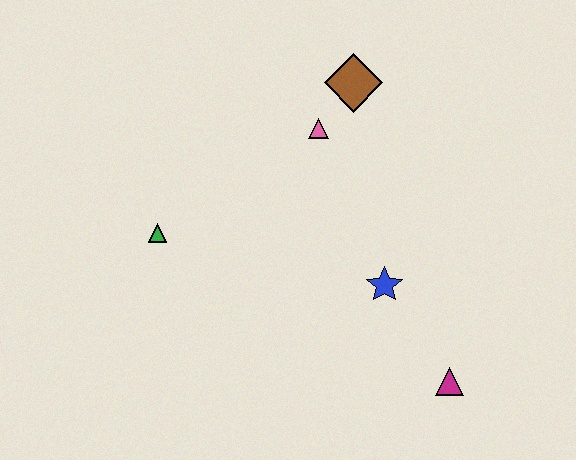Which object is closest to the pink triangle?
The brown diamond is closest to the pink triangle.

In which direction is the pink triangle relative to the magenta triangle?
The pink triangle is above the magenta triangle.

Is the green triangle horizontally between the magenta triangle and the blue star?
No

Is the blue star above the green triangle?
No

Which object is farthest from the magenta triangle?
The green triangle is farthest from the magenta triangle.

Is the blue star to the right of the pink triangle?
Yes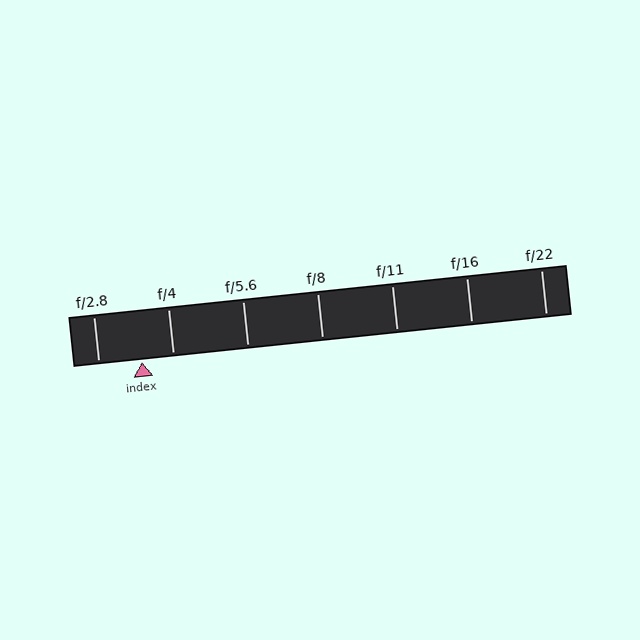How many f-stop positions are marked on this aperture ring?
There are 7 f-stop positions marked.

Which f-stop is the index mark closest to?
The index mark is closest to f/4.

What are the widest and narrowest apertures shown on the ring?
The widest aperture shown is f/2.8 and the narrowest is f/22.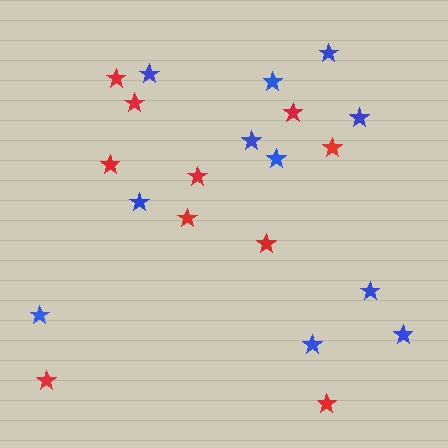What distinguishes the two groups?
There are 2 groups: one group of red stars (10) and one group of blue stars (11).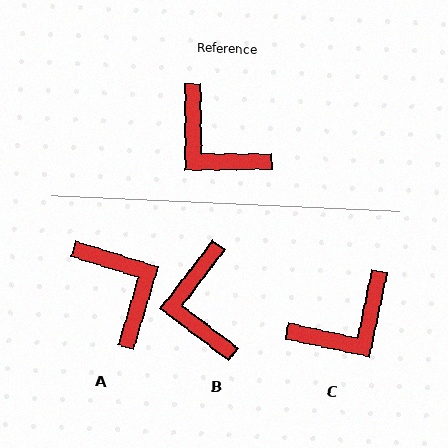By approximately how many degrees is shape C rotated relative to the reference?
Approximately 77 degrees counter-clockwise.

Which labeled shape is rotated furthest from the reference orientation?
A, about 163 degrees away.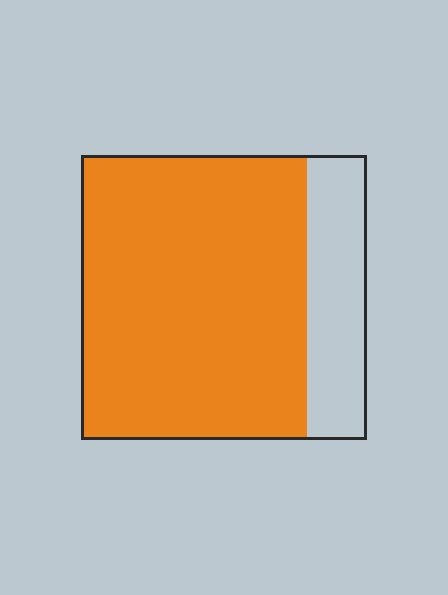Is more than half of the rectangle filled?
Yes.